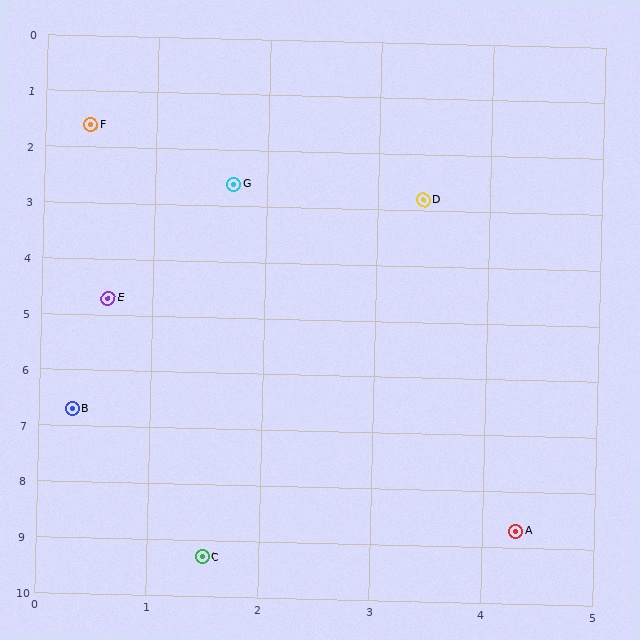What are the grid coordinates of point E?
Point E is at approximately (0.6, 4.7).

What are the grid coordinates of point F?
Point F is at approximately (0.4, 1.6).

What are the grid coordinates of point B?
Point B is at approximately (0.3, 6.7).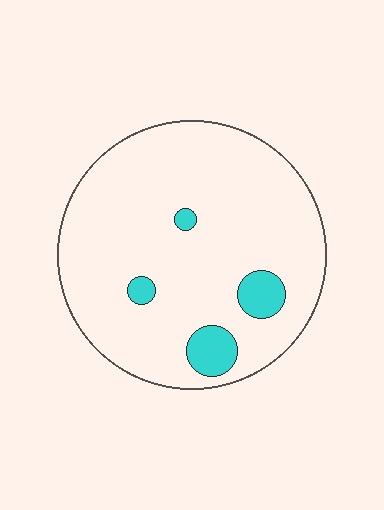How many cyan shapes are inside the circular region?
4.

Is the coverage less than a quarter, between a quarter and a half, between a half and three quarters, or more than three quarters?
Less than a quarter.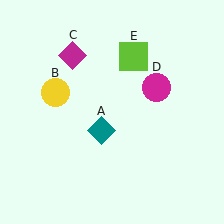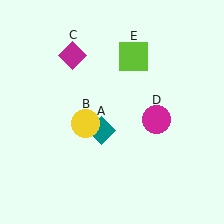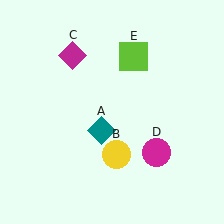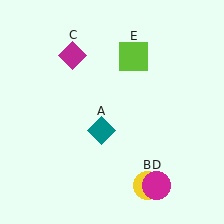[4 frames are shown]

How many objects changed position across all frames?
2 objects changed position: yellow circle (object B), magenta circle (object D).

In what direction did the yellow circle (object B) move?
The yellow circle (object B) moved down and to the right.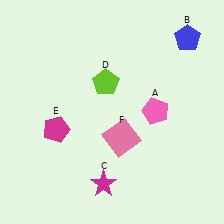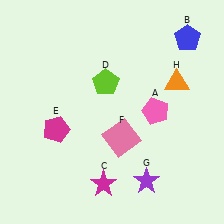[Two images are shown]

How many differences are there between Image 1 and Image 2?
There are 2 differences between the two images.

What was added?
A purple star (G), an orange triangle (H) were added in Image 2.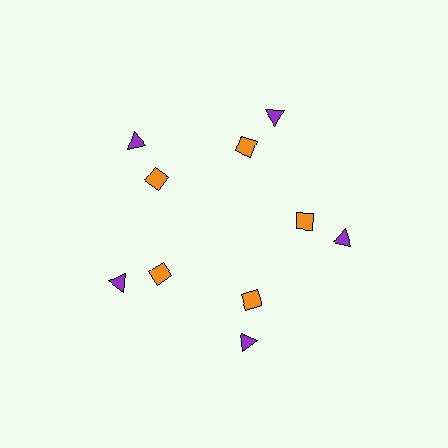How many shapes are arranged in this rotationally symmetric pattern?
There are 10 shapes, arranged in 5 groups of 2.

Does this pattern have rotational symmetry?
Yes, this pattern has 5-fold rotational symmetry. It looks the same after rotating 72 degrees around the center.